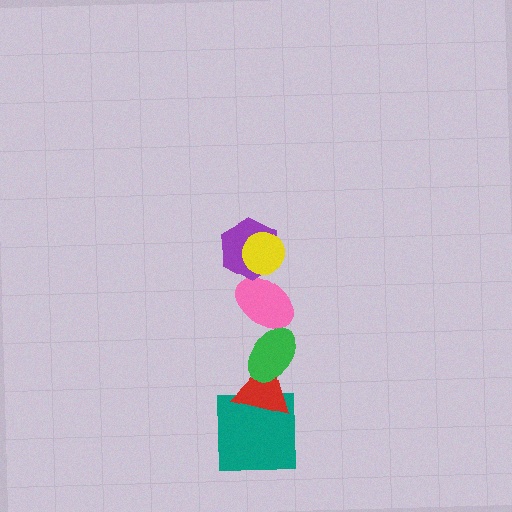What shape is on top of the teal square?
The red triangle is on top of the teal square.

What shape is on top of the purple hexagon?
The yellow circle is on top of the purple hexagon.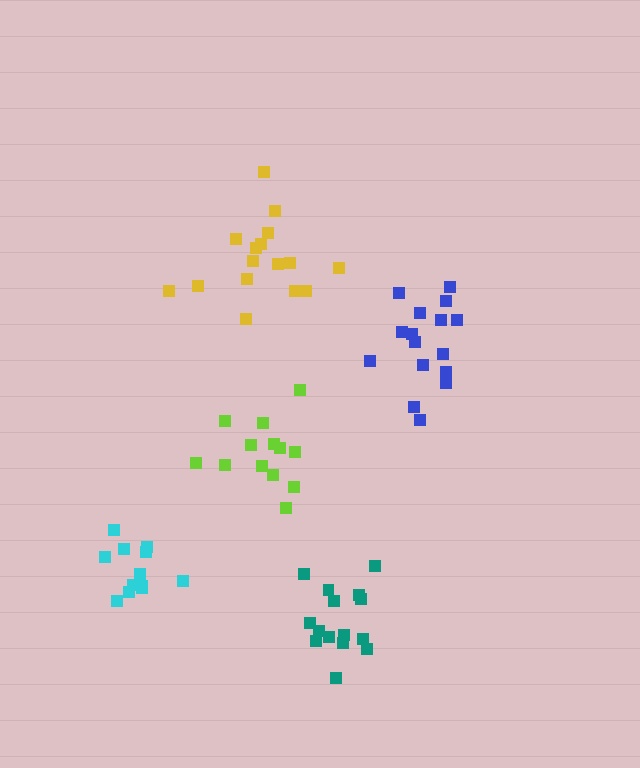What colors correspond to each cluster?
The clusters are colored: cyan, teal, yellow, blue, lime.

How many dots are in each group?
Group 1: 12 dots, Group 2: 15 dots, Group 3: 16 dots, Group 4: 16 dots, Group 5: 13 dots (72 total).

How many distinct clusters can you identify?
There are 5 distinct clusters.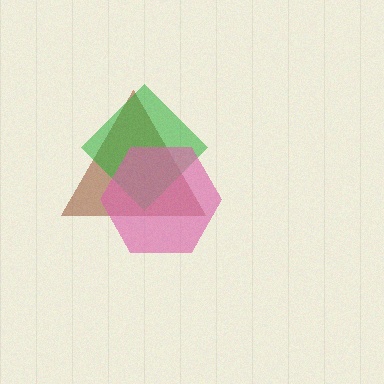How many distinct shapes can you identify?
There are 3 distinct shapes: a brown triangle, a green diamond, a pink hexagon.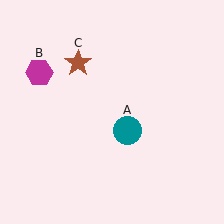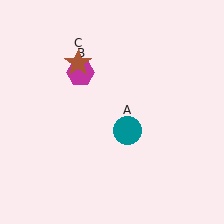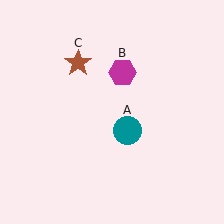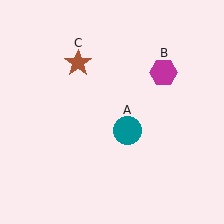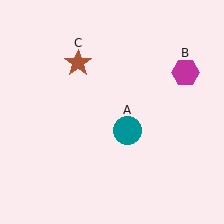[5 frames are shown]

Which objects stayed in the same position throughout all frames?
Teal circle (object A) and brown star (object C) remained stationary.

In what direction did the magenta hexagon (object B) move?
The magenta hexagon (object B) moved right.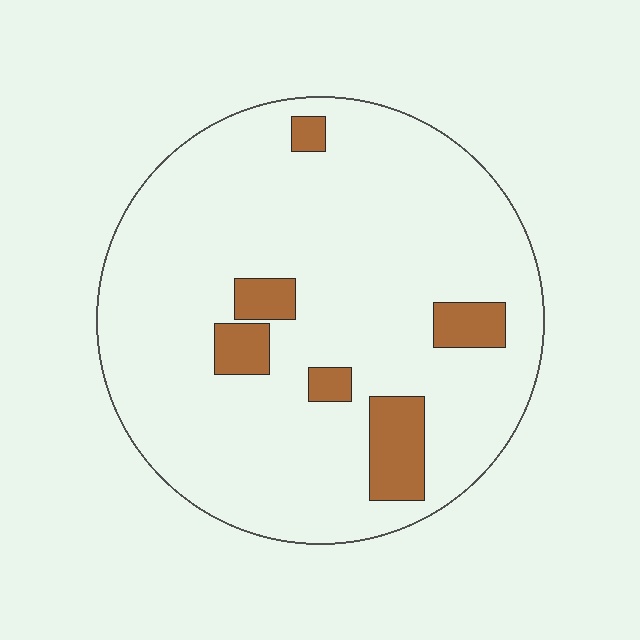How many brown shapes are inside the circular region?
6.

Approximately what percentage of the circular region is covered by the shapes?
Approximately 10%.